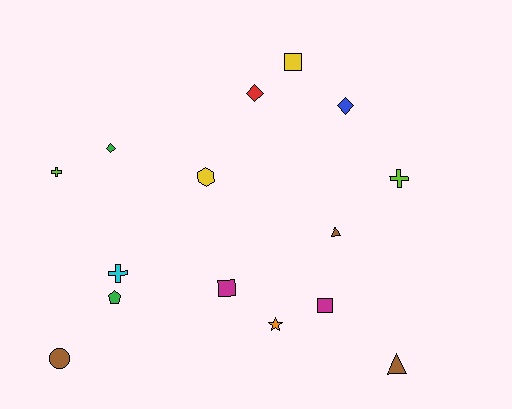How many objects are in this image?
There are 15 objects.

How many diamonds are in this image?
There are 3 diamonds.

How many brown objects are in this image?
There are 3 brown objects.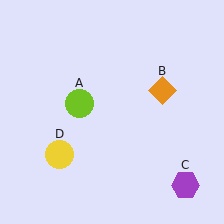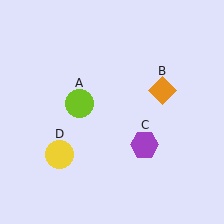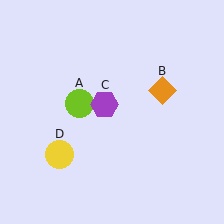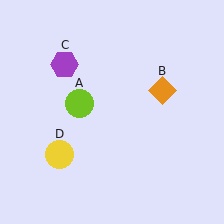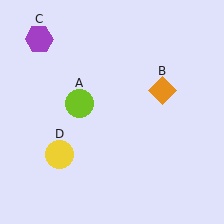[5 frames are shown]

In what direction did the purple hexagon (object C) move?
The purple hexagon (object C) moved up and to the left.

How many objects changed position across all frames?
1 object changed position: purple hexagon (object C).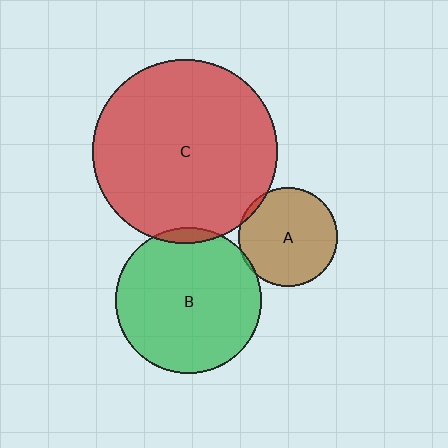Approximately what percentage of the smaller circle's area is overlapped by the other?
Approximately 5%.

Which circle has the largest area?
Circle C (red).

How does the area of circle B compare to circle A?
Approximately 2.2 times.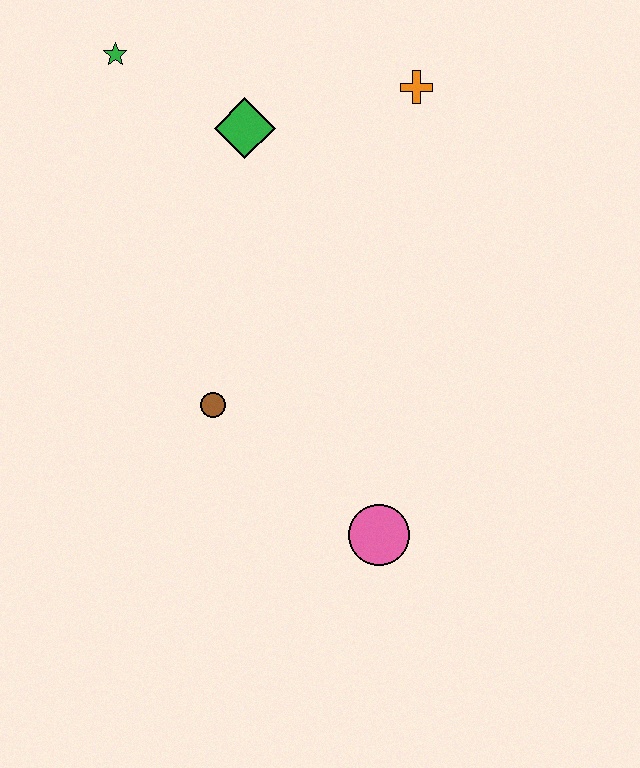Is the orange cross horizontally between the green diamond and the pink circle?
No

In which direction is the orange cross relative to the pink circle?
The orange cross is above the pink circle.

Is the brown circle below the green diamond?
Yes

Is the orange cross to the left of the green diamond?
No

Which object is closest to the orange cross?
The green diamond is closest to the orange cross.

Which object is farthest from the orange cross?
The pink circle is farthest from the orange cross.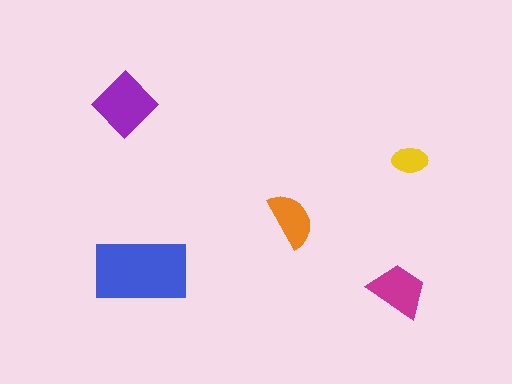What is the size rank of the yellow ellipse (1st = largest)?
5th.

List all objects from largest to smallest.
The blue rectangle, the purple diamond, the magenta trapezoid, the orange semicircle, the yellow ellipse.